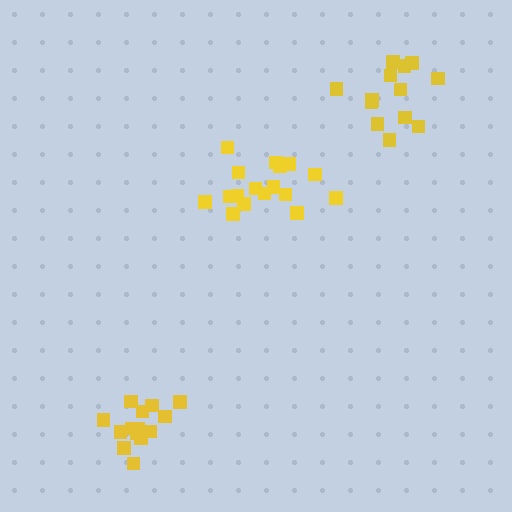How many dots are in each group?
Group 1: 17 dots, Group 2: 14 dots, Group 3: 14 dots (45 total).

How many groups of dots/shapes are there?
There are 3 groups.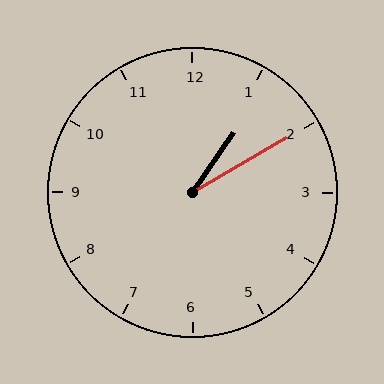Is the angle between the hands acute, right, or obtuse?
It is acute.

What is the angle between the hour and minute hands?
Approximately 25 degrees.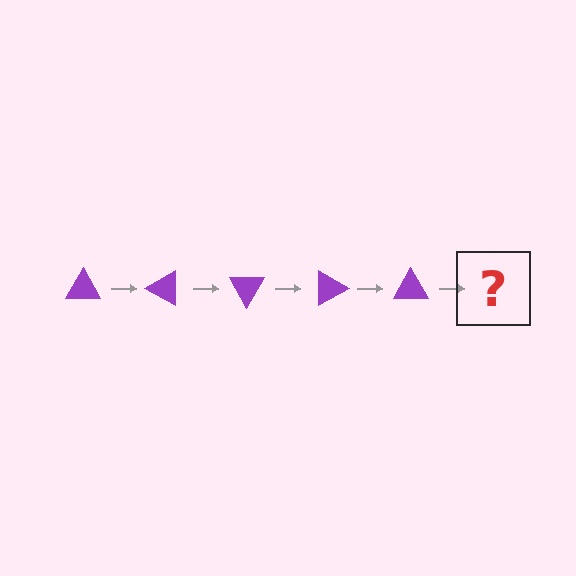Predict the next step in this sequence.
The next step is a purple triangle rotated 150 degrees.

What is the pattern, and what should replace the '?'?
The pattern is that the triangle rotates 30 degrees each step. The '?' should be a purple triangle rotated 150 degrees.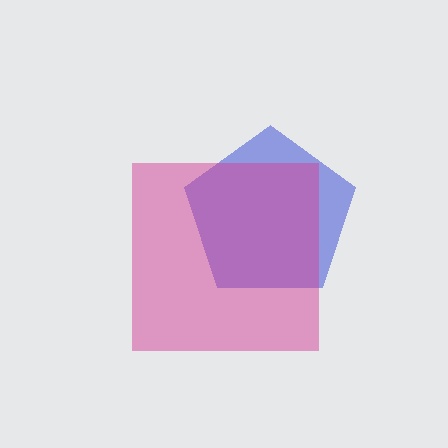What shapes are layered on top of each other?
The layered shapes are: a blue pentagon, a magenta square.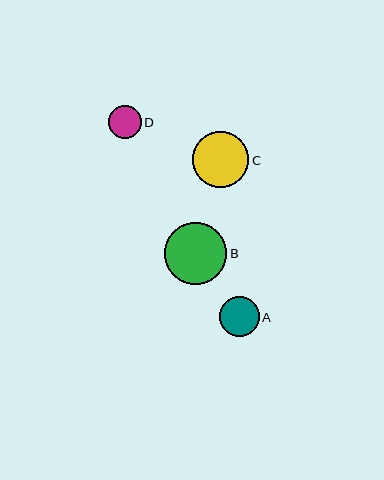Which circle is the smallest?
Circle D is the smallest with a size of approximately 33 pixels.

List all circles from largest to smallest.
From largest to smallest: B, C, A, D.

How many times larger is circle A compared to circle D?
Circle A is approximately 1.2 times the size of circle D.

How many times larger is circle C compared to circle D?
Circle C is approximately 1.7 times the size of circle D.